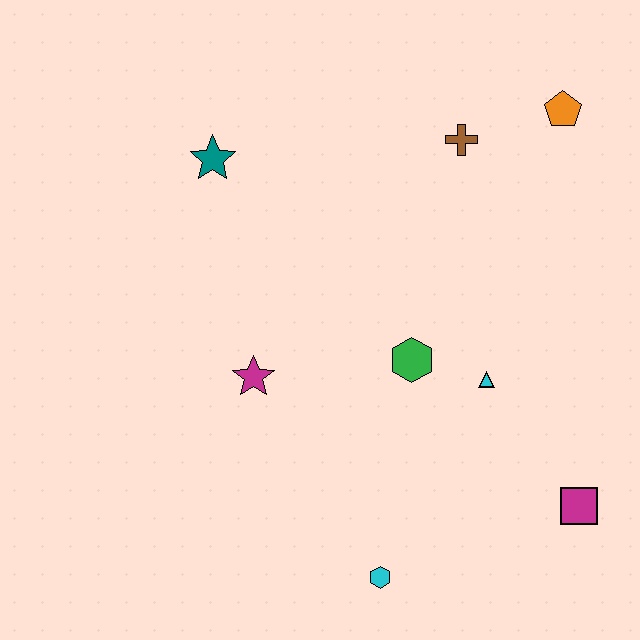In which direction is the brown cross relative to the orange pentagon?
The brown cross is to the left of the orange pentagon.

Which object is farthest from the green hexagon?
The orange pentagon is farthest from the green hexagon.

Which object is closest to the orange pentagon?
The brown cross is closest to the orange pentagon.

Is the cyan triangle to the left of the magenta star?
No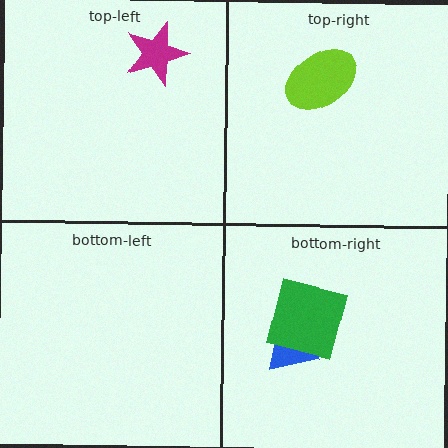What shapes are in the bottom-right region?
The blue trapezoid, the green square.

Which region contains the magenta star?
The top-left region.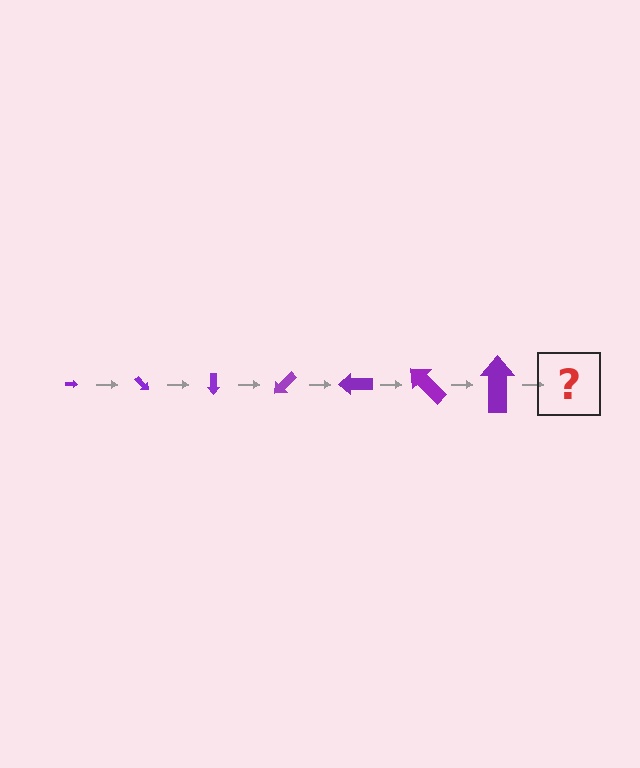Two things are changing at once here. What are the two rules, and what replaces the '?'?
The two rules are that the arrow grows larger each step and it rotates 45 degrees each step. The '?' should be an arrow, larger than the previous one and rotated 315 degrees from the start.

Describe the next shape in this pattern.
It should be an arrow, larger than the previous one and rotated 315 degrees from the start.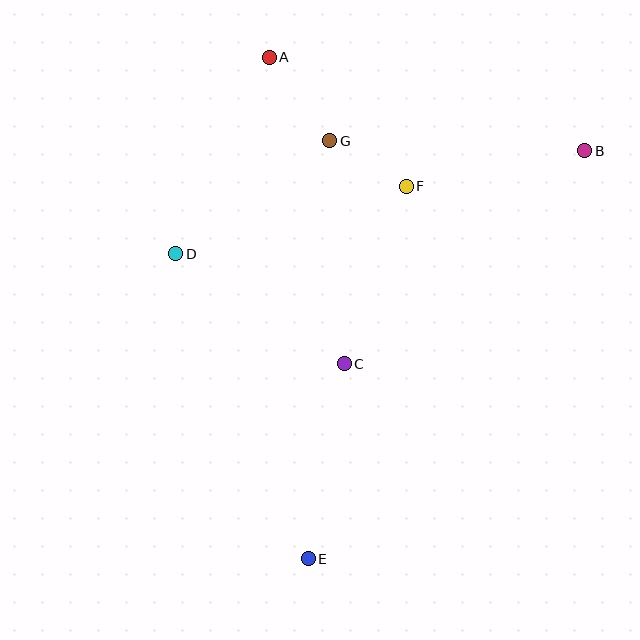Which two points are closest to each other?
Points F and G are closest to each other.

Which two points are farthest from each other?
Points A and E are farthest from each other.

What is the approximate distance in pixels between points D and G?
The distance between D and G is approximately 191 pixels.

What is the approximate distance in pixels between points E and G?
The distance between E and G is approximately 419 pixels.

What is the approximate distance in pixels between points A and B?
The distance between A and B is approximately 329 pixels.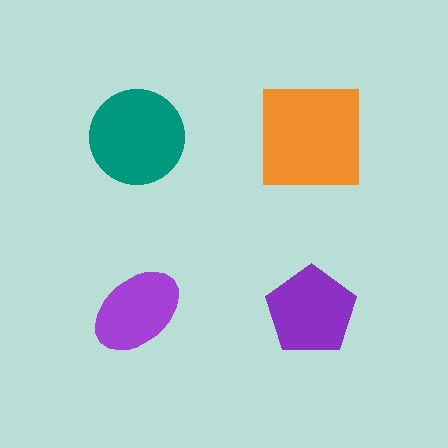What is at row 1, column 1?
A teal circle.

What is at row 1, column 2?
An orange square.